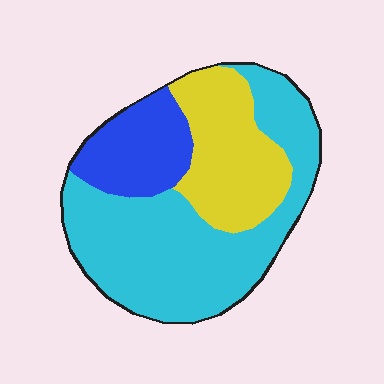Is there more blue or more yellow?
Yellow.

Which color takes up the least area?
Blue, at roughly 20%.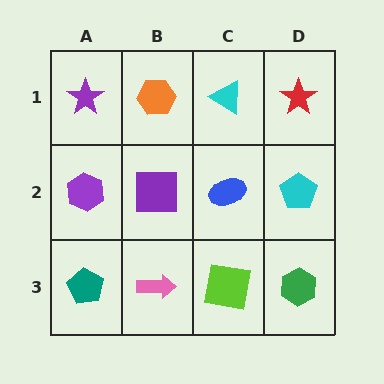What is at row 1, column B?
An orange hexagon.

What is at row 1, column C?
A cyan triangle.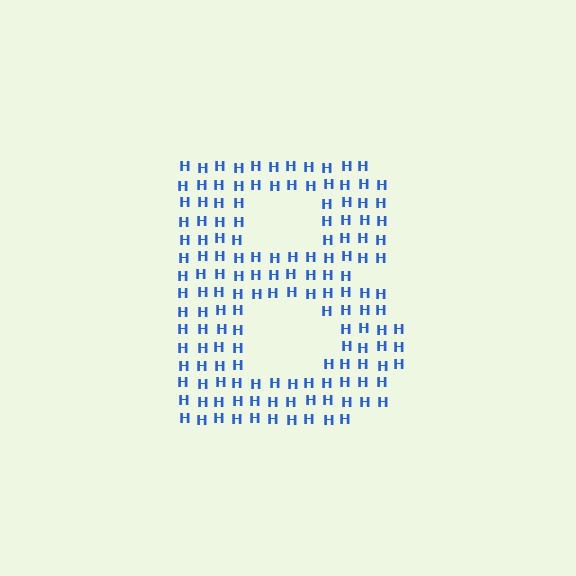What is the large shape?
The large shape is the letter B.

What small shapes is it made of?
It is made of small letter H's.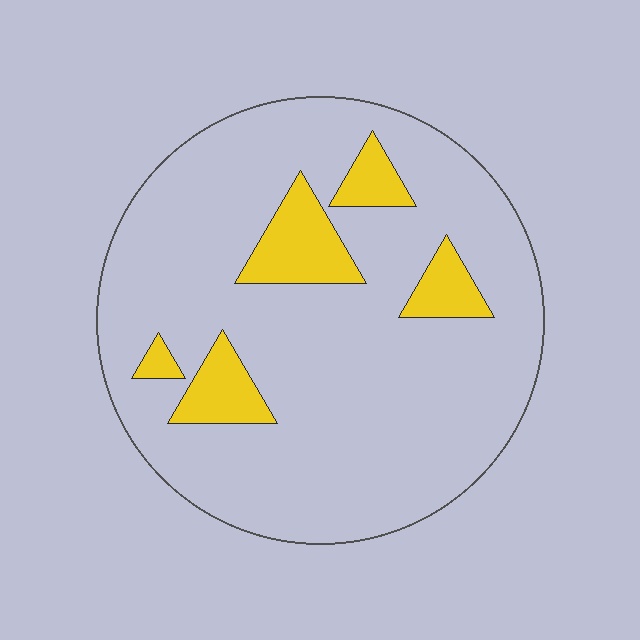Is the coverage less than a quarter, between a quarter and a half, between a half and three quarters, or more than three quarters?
Less than a quarter.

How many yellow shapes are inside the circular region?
5.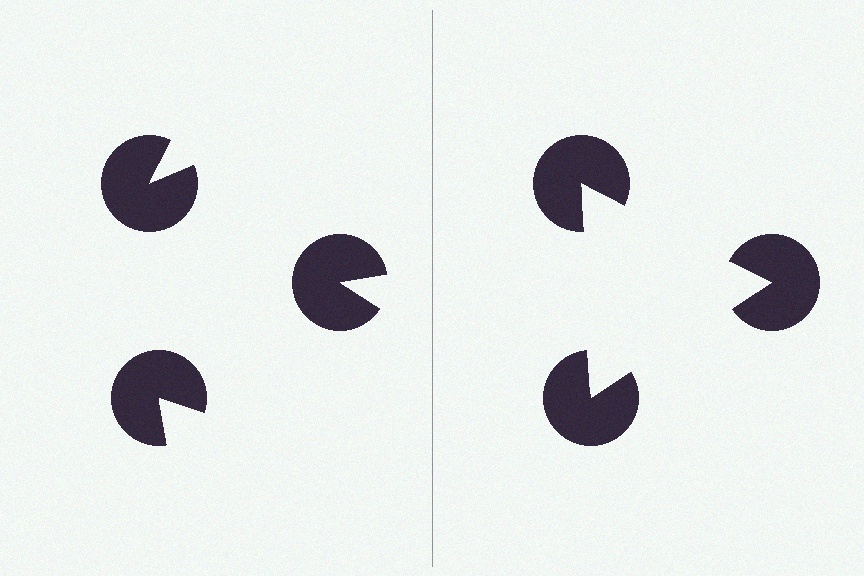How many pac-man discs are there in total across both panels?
6 — 3 on each side.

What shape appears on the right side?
An illusory triangle.